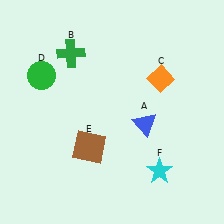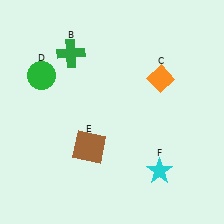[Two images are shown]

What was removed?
The blue triangle (A) was removed in Image 2.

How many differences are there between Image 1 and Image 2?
There is 1 difference between the two images.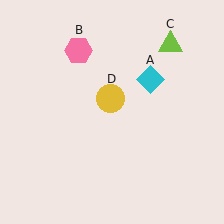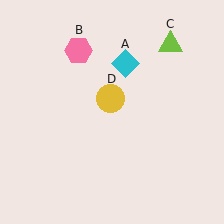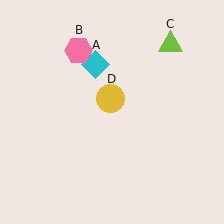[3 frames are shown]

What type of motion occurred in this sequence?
The cyan diamond (object A) rotated counterclockwise around the center of the scene.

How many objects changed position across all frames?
1 object changed position: cyan diamond (object A).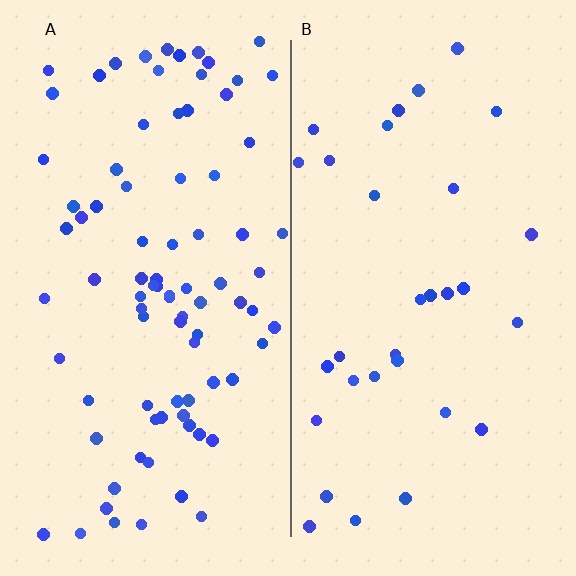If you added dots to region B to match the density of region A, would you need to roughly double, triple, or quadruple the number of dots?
Approximately triple.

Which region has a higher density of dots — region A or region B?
A (the left).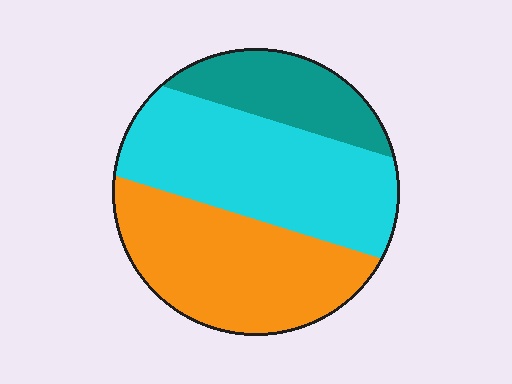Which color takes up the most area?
Cyan, at roughly 40%.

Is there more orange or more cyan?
Cyan.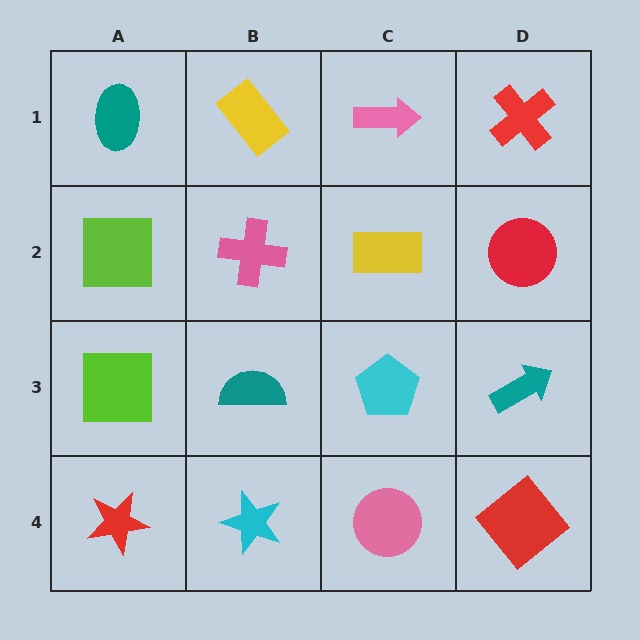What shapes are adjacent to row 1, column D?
A red circle (row 2, column D), a pink arrow (row 1, column C).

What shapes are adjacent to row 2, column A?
A teal ellipse (row 1, column A), a lime square (row 3, column A), a pink cross (row 2, column B).